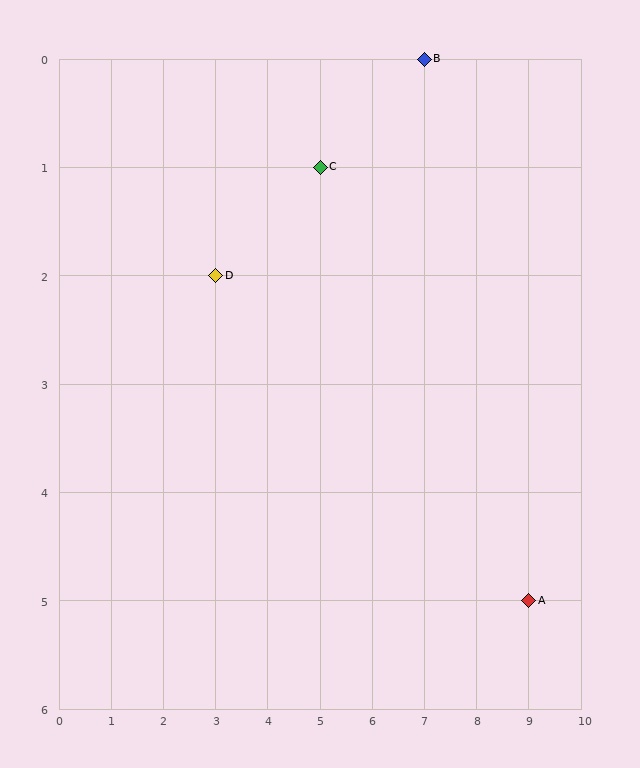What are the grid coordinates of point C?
Point C is at grid coordinates (5, 1).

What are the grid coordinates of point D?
Point D is at grid coordinates (3, 2).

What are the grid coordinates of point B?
Point B is at grid coordinates (7, 0).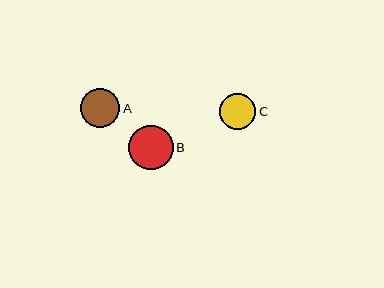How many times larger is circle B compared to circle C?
Circle B is approximately 1.2 times the size of circle C.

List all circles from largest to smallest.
From largest to smallest: B, A, C.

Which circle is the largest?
Circle B is the largest with a size of approximately 45 pixels.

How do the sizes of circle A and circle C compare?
Circle A and circle C are approximately the same size.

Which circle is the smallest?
Circle C is the smallest with a size of approximately 36 pixels.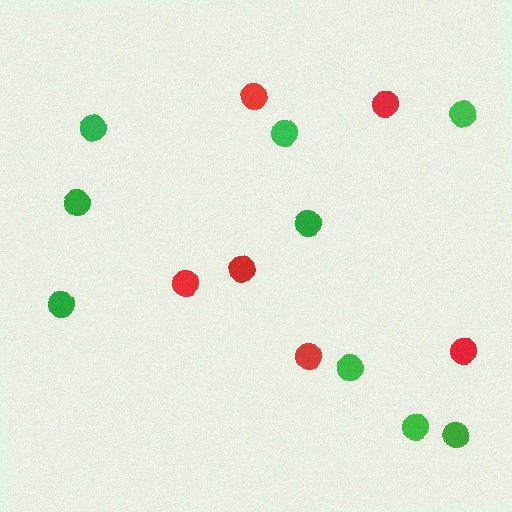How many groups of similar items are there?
There are 2 groups: one group of red circles (6) and one group of green circles (9).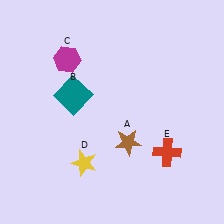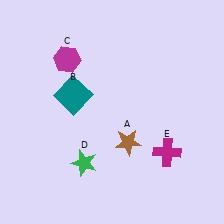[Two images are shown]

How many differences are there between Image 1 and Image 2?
There are 2 differences between the two images.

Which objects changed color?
D changed from yellow to green. E changed from red to magenta.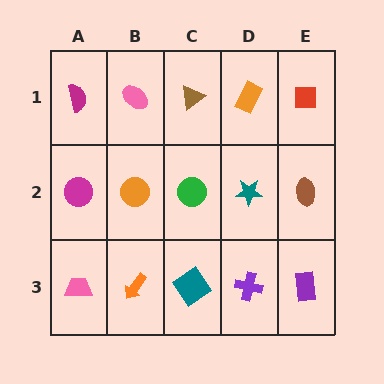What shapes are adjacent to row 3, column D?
A teal star (row 2, column D), a teal diamond (row 3, column C), a purple rectangle (row 3, column E).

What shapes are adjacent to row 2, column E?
A red square (row 1, column E), a purple rectangle (row 3, column E), a teal star (row 2, column D).